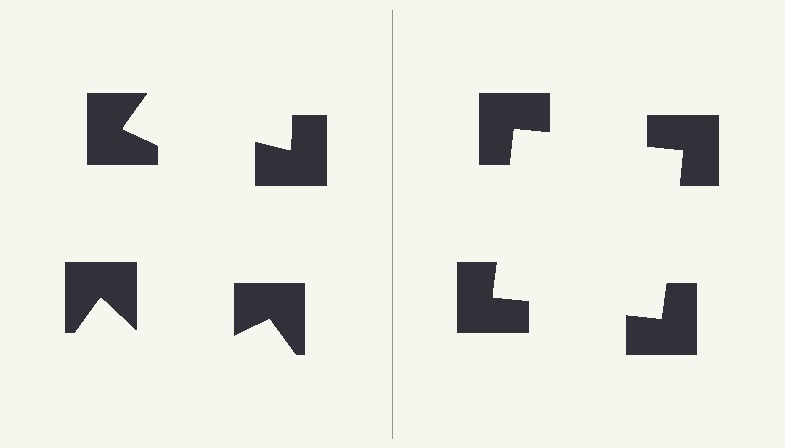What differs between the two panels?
The notched squares are positioned identically on both sides; only the wedge orientations differ. On the right they align to a square; on the left they are misaligned.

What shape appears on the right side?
An illusory square.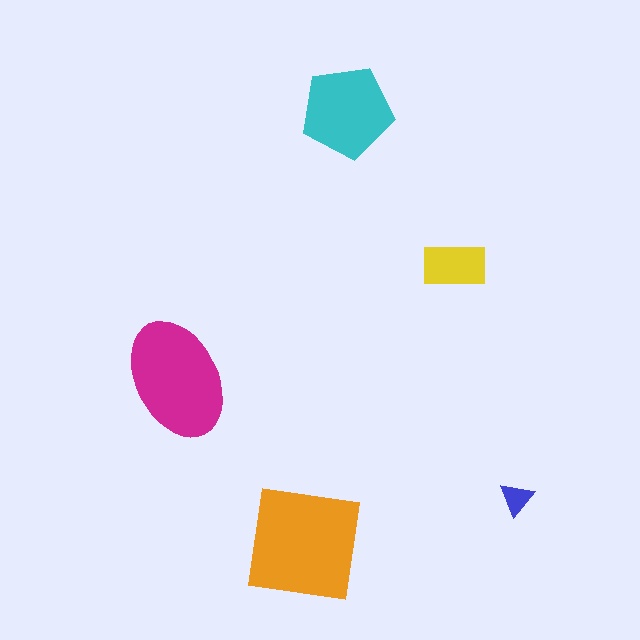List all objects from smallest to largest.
The blue triangle, the yellow rectangle, the cyan pentagon, the magenta ellipse, the orange square.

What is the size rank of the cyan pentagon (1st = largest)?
3rd.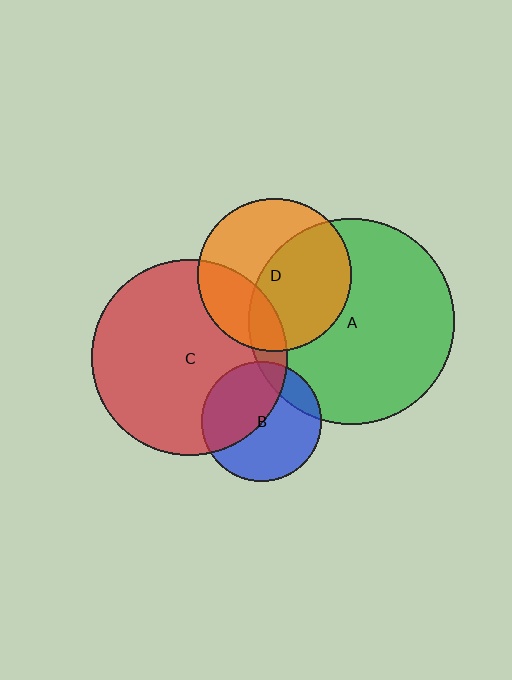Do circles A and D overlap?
Yes.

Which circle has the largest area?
Circle A (green).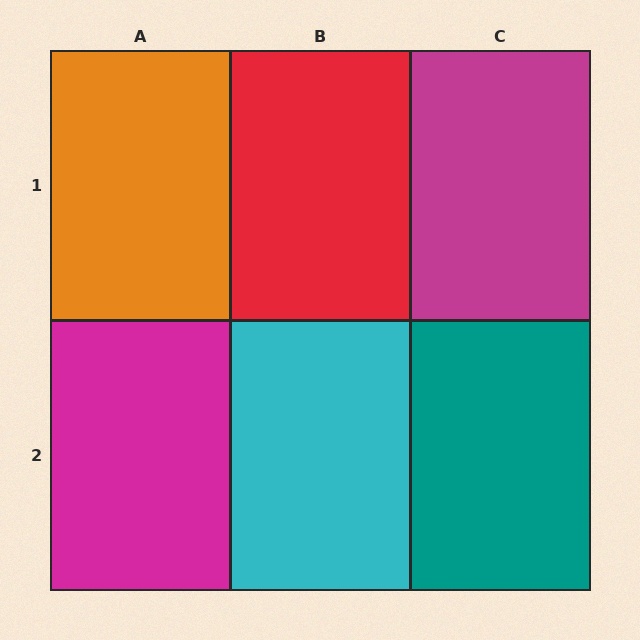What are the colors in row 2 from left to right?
Magenta, cyan, teal.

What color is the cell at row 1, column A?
Orange.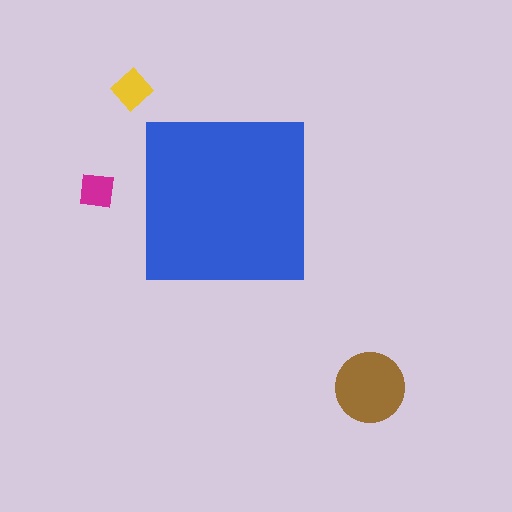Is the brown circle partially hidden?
No, the brown circle is fully visible.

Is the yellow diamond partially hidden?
No, the yellow diamond is fully visible.